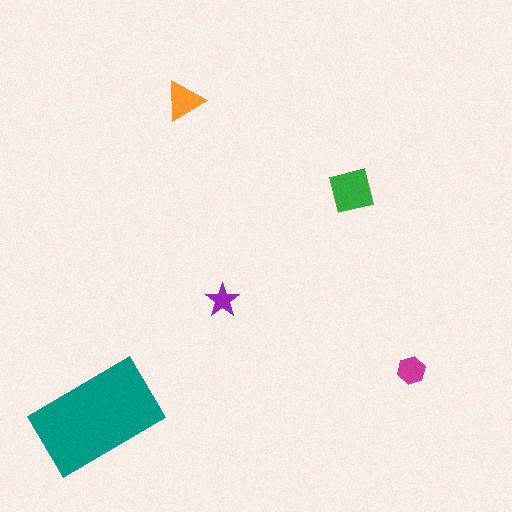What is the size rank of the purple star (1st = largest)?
5th.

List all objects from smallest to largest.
The purple star, the magenta hexagon, the orange triangle, the green square, the teal rectangle.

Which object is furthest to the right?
The magenta hexagon is rightmost.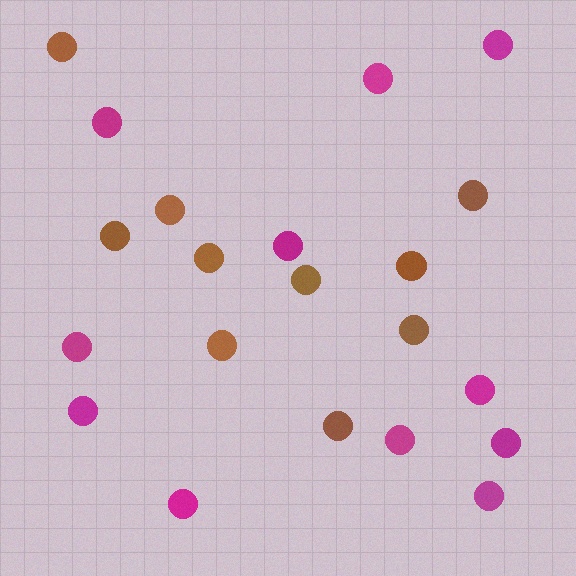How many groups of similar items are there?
There are 2 groups: one group of brown circles (10) and one group of magenta circles (11).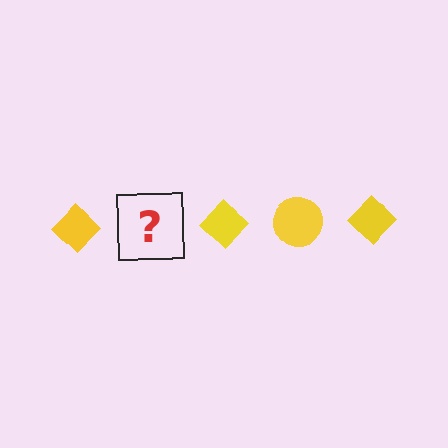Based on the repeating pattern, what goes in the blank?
The blank should be a yellow circle.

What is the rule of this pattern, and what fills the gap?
The rule is that the pattern cycles through diamond, circle shapes in yellow. The gap should be filled with a yellow circle.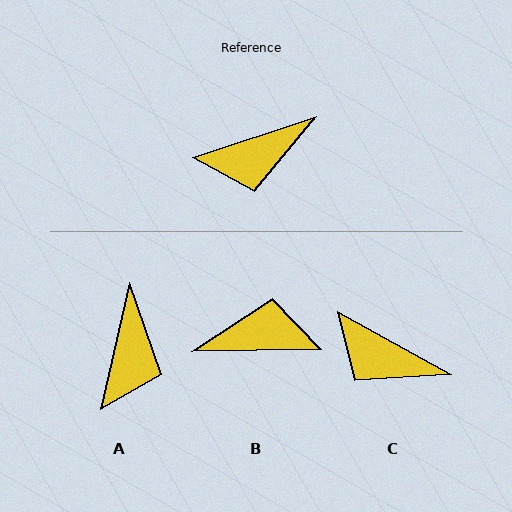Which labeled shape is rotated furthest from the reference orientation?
B, about 163 degrees away.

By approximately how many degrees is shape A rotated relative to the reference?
Approximately 59 degrees counter-clockwise.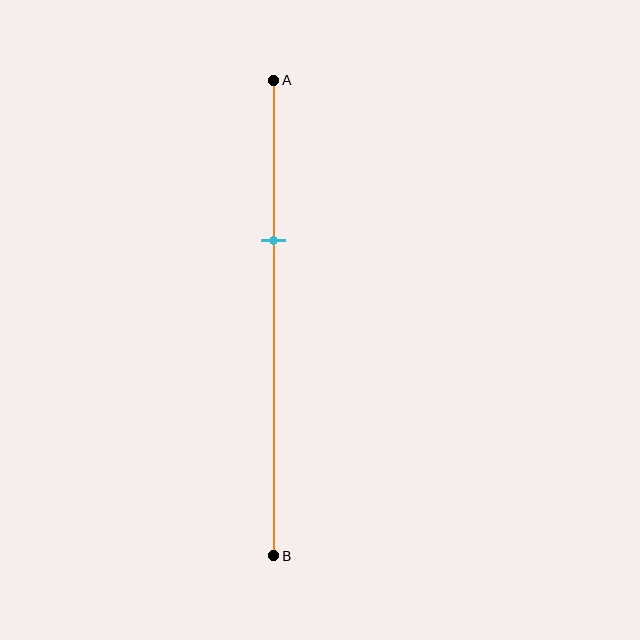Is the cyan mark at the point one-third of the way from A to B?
Yes, the mark is approximately at the one-third point.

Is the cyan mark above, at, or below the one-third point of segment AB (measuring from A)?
The cyan mark is approximately at the one-third point of segment AB.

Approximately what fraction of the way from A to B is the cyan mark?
The cyan mark is approximately 35% of the way from A to B.